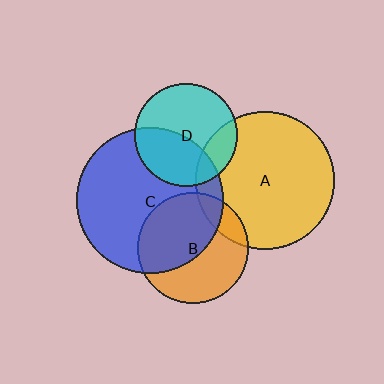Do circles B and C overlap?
Yes.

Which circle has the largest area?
Circle C (blue).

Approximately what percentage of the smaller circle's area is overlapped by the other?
Approximately 50%.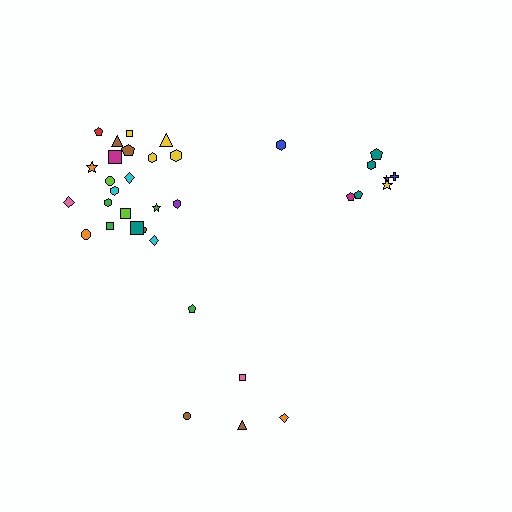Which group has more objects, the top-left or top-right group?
The top-left group.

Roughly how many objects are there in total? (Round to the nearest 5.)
Roughly 35 objects in total.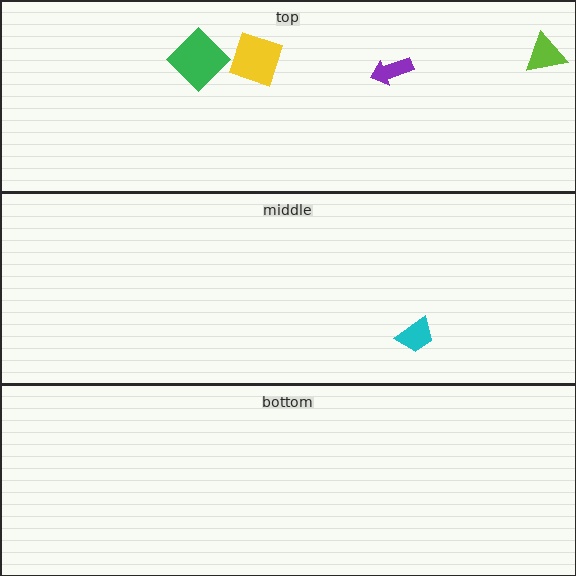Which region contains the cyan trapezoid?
The middle region.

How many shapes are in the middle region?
1.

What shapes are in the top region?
The purple arrow, the yellow diamond, the green diamond, the lime triangle.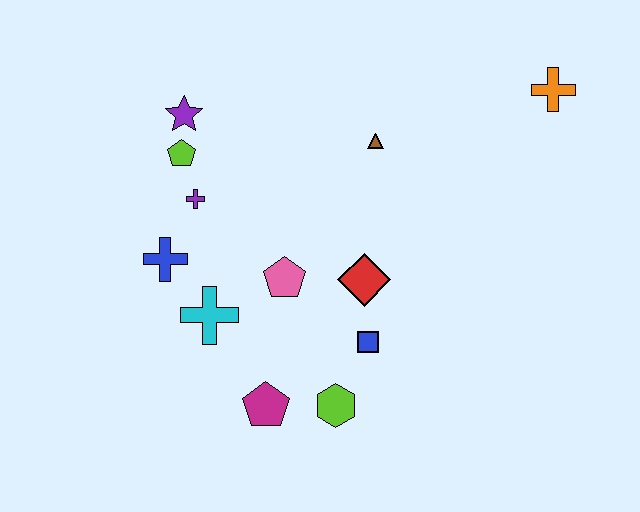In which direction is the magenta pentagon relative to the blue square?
The magenta pentagon is to the left of the blue square.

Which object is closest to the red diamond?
The blue square is closest to the red diamond.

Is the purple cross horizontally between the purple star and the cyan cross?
Yes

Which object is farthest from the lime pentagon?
The orange cross is farthest from the lime pentagon.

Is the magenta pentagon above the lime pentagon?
No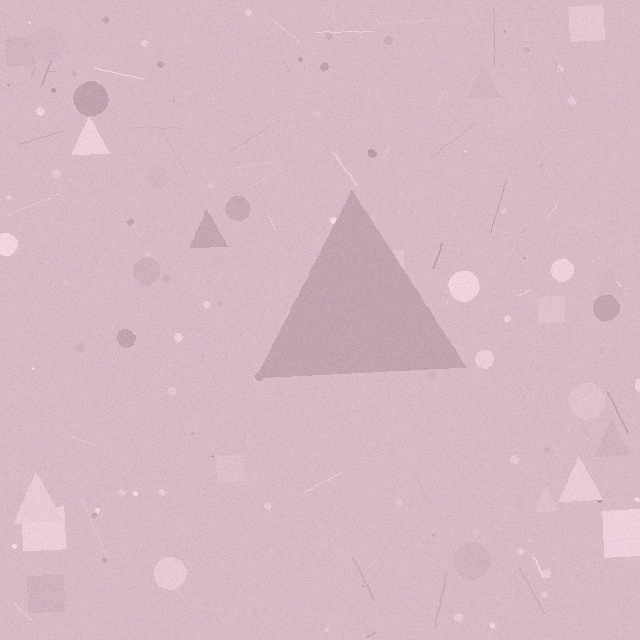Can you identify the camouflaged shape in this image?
The camouflaged shape is a triangle.